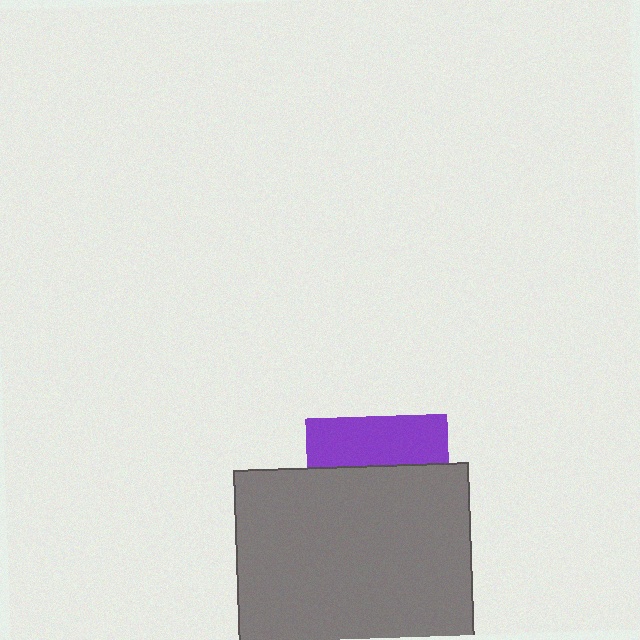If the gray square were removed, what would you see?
You would see the complete purple square.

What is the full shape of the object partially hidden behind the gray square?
The partially hidden object is a purple square.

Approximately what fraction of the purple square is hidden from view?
Roughly 65% of the purple square is hidden behind the gray square.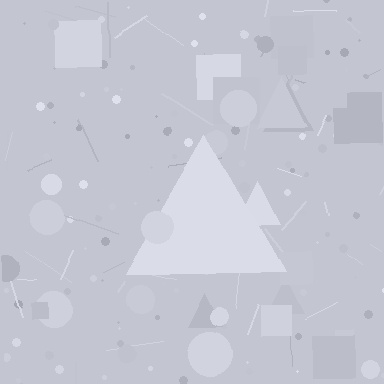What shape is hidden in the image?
A triangle is hidden in the image.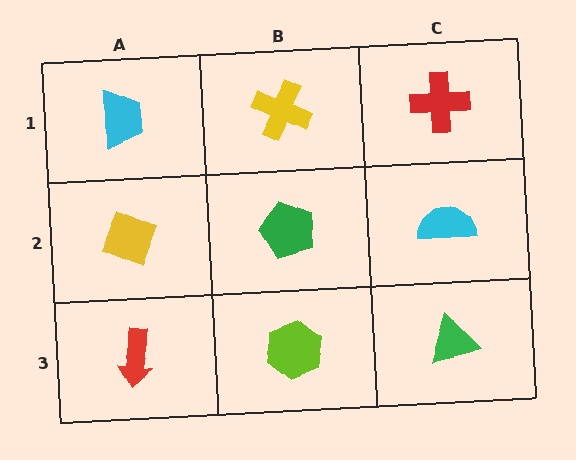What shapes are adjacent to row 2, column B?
A yellow cross (row 1, column B), a lime hexagon (row 3, column B), a yellow diamond (row 2, column A), a cyan semicircle (row 2, column C).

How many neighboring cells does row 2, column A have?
3.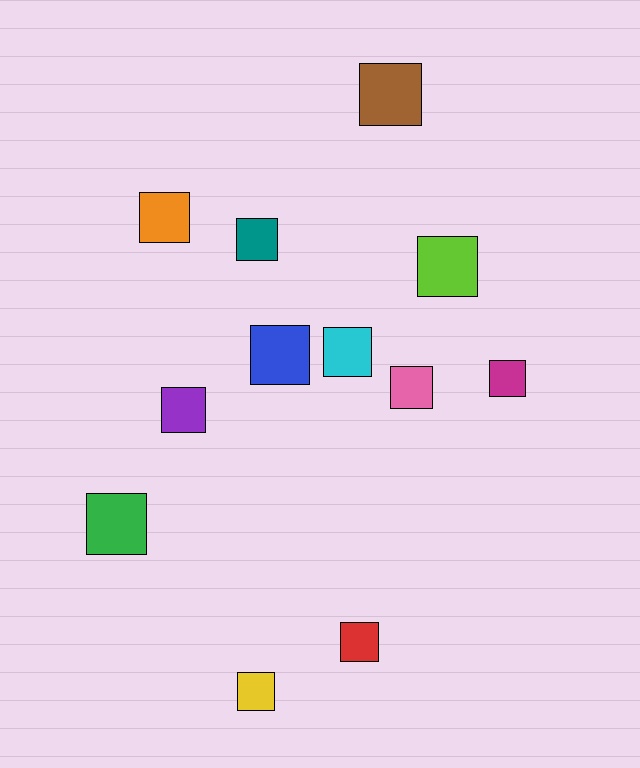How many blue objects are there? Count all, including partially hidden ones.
There is 1 blue object.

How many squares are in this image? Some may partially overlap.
There are 12 squares.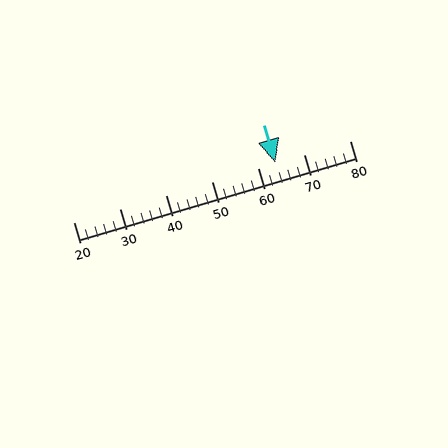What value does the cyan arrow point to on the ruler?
The cyan arrow points to approximately 64.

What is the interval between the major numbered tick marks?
The major tick marks are spaced 10 units apart.